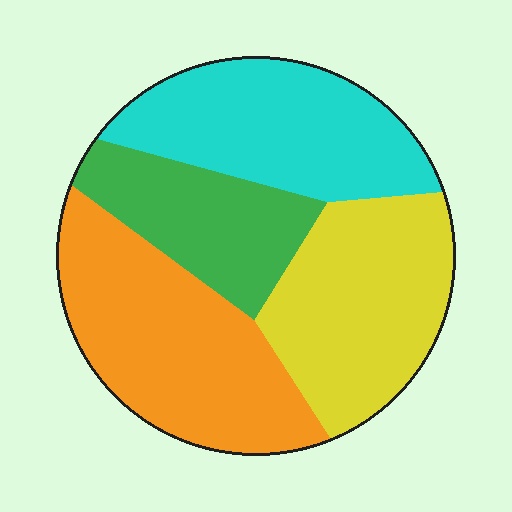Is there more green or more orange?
Orange.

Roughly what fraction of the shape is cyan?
Cyan covers about 25% of the shape.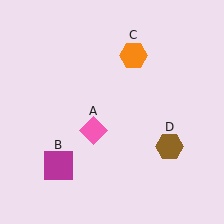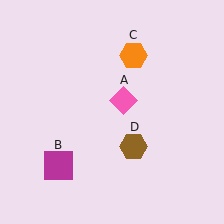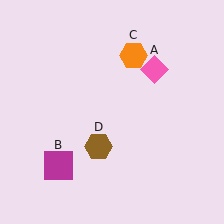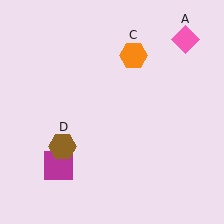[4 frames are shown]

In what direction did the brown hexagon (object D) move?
The brown hexagon (object D) moved left.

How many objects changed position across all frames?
2 objects changed position: pink diamond (object A), brown hexagon (object D).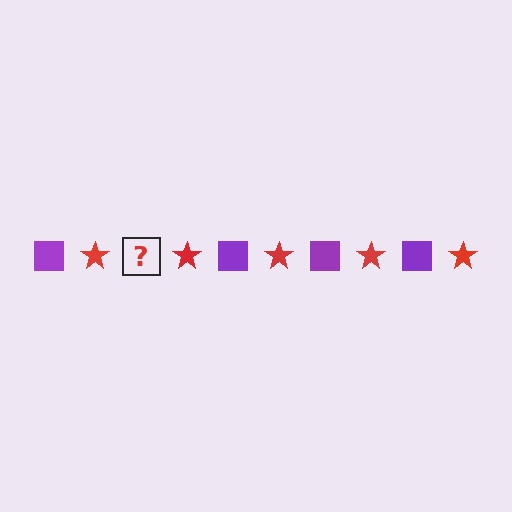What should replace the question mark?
The question mark should be replaced with a purple square.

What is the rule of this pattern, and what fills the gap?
The rule is that the pattern alternates between purple square and red star. The gap should be filled with a purple square.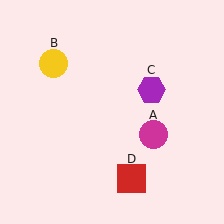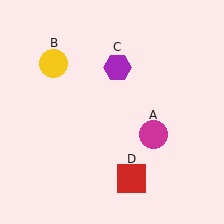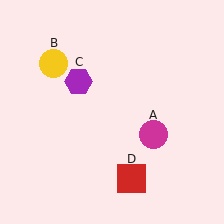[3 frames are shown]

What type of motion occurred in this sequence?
The purple hexagon (object C) rotated counterclockwise around the center of the scene.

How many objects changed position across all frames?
1 object changed position: purple hexagon (object C).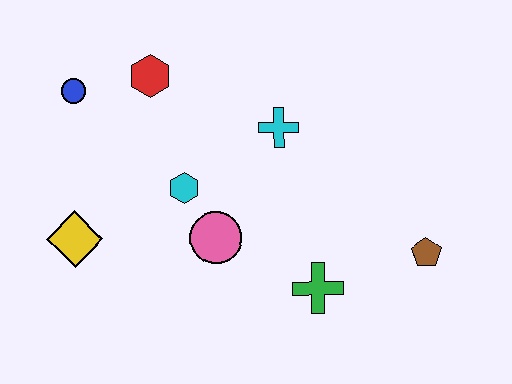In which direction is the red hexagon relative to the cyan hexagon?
The red hexagon is above the cyan hexagon.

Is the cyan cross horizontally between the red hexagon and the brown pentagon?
Yes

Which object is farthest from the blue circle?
The brown pentagon is farthest from the blue circle.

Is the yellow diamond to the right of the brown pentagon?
No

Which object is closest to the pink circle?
The cyan hexagon is closest to the pink circle.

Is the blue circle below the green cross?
No